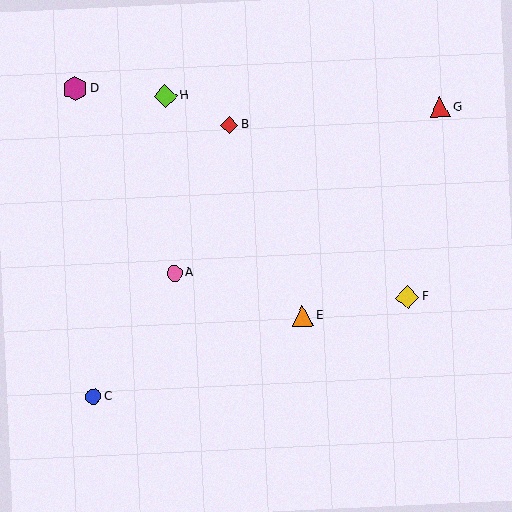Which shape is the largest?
The magenta hexagon (labeled D) is the largest.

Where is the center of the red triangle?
The center of the red triangle is at (440, 107).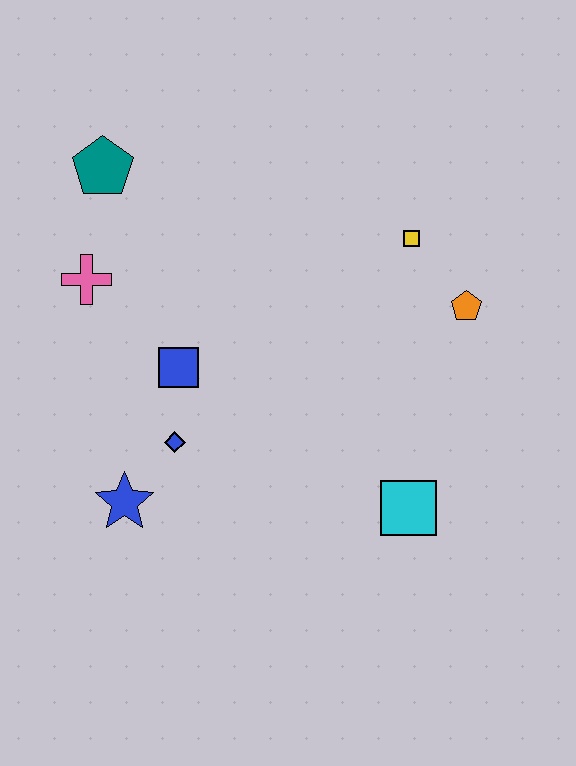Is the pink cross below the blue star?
No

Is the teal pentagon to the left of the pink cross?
No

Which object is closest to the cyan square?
The orange pentagon is closest to the cyan square.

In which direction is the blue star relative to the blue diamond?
The blue star is below the blue diamond.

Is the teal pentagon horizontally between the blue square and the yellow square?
No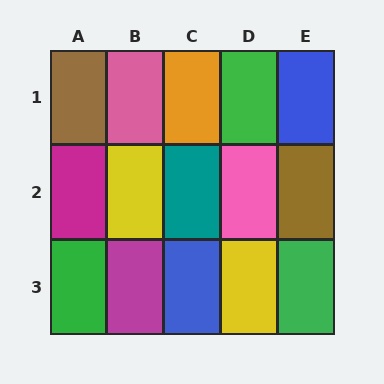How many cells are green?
3 cells are green.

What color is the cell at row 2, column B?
Yellow.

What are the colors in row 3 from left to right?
Green, magenta, blue, yellow, green.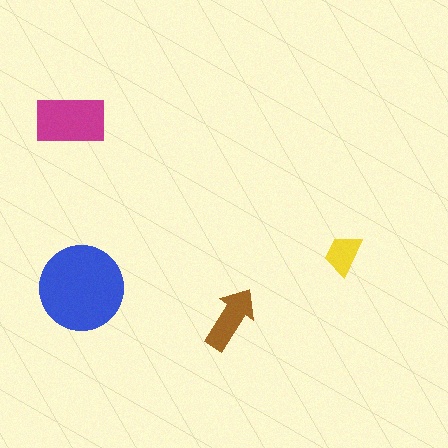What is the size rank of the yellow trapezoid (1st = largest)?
4th.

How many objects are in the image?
There are 4 objects in the image.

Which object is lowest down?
The brown arrow is bottommost.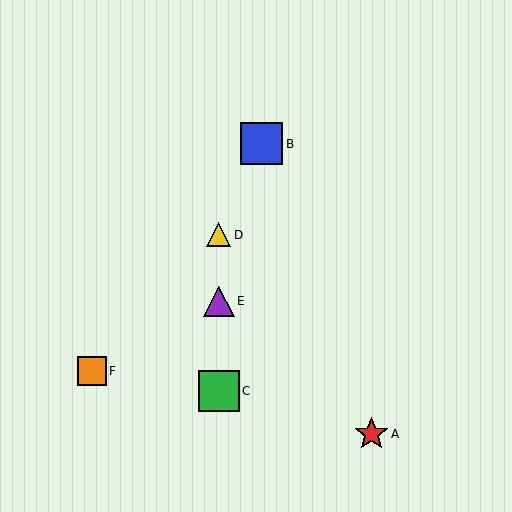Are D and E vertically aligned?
Yes, both are at x≈219.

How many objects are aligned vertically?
3 objects (C, D, E) are aligned vertically.